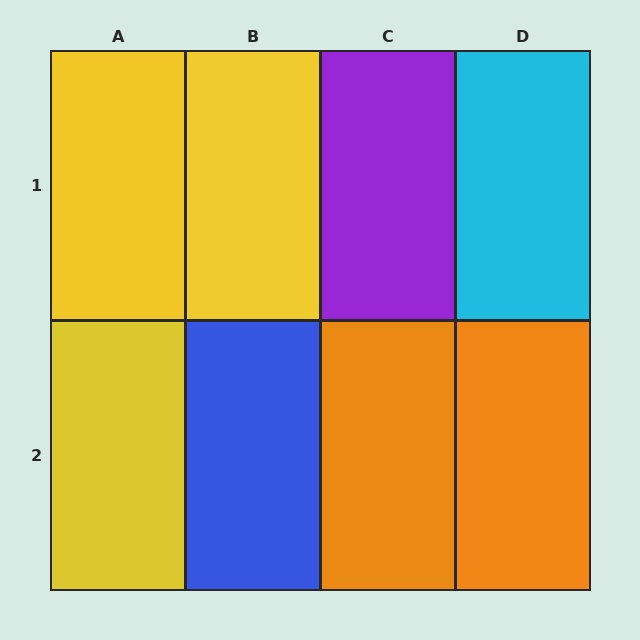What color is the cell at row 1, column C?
Purple.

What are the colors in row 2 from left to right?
Yellow, blue, orange, orange.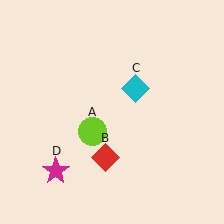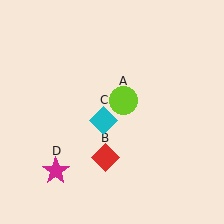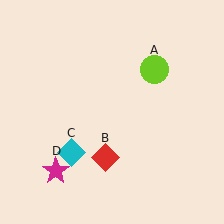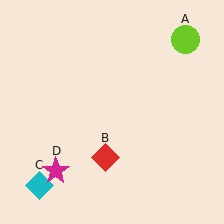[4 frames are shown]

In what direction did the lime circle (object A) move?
The lime circle (object A) moved up and to the right.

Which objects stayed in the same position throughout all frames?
Red diamond (object B) and magenta star (object D) remained stationary.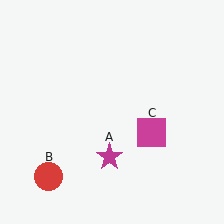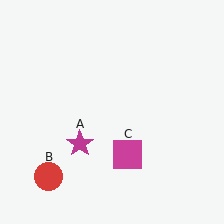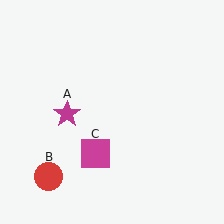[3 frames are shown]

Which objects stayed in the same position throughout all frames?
Red circle (object B) remained stationary.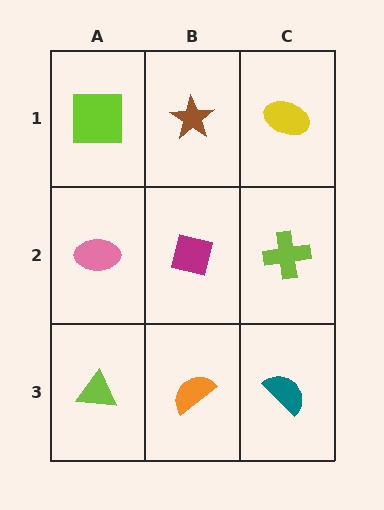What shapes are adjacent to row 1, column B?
A magenta square (row 2, column B), a lime square (row 1, column A), a yellow ellipse (row 1, column C).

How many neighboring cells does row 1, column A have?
2.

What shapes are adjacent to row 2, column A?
A lime square (row 1, column A), a lime triangle (row 3, column A), a magenta square (row 2, column B).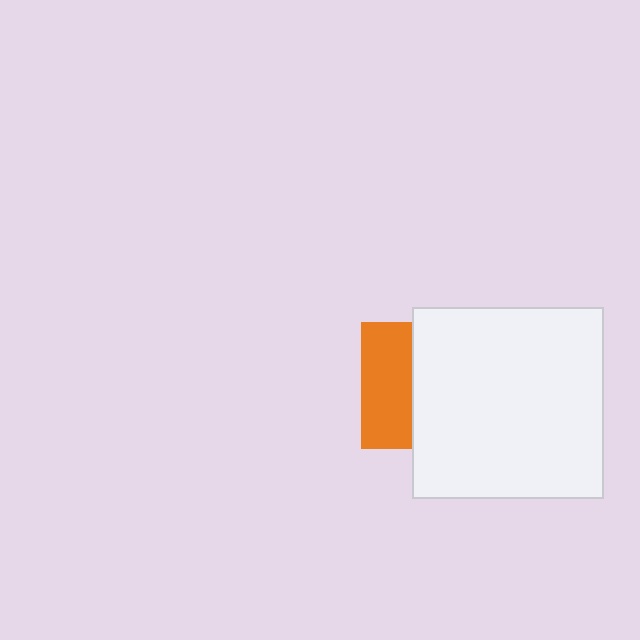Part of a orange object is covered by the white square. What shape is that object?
It is a square.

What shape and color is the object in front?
The object in front is a white square.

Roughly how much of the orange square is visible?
A small part of it is visible (roughly 40%).